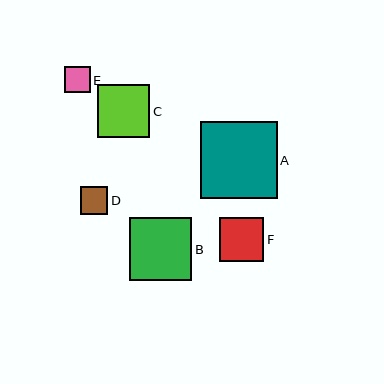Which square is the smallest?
Square E is the smallest with a size of approximately 26 pixels.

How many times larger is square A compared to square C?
Square A is approximately 1.5 times the size of square C.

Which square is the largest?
Square A is the largest with a size of approximately 77 pixels.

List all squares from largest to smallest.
From largest to smallest: A, B, C, F, D, E.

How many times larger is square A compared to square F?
Square A is approximately 1.7 times the size of square F.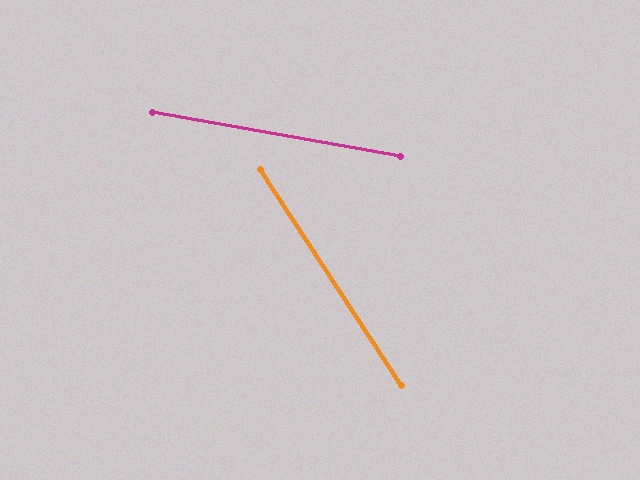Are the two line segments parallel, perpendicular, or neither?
Neither parallel nor perpendicular — they differ by about 47°.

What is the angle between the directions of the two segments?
Approximately 47 degrees.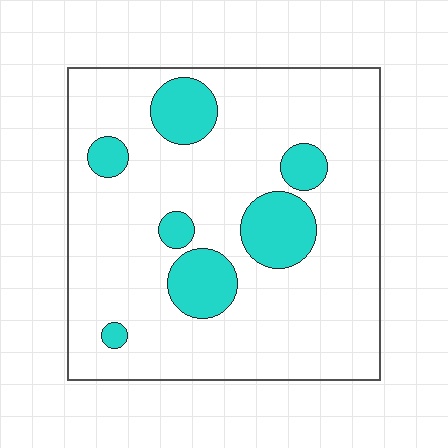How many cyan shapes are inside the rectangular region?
7.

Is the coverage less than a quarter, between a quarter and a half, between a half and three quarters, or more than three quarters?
Less than a quarter.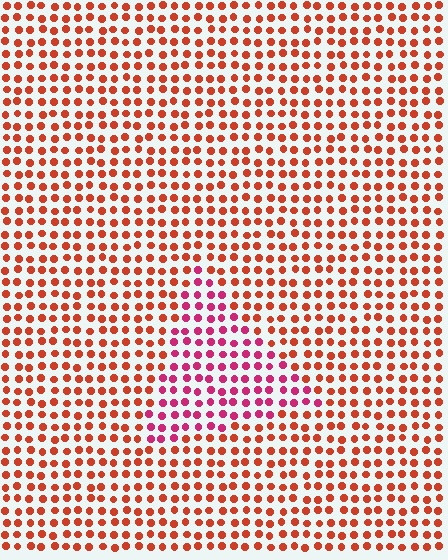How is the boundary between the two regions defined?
The boundary is defined purely by a slight shift in hue (about 37 degrees). Spacing, size, and orientation are identical on both sides.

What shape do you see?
I see a triangle.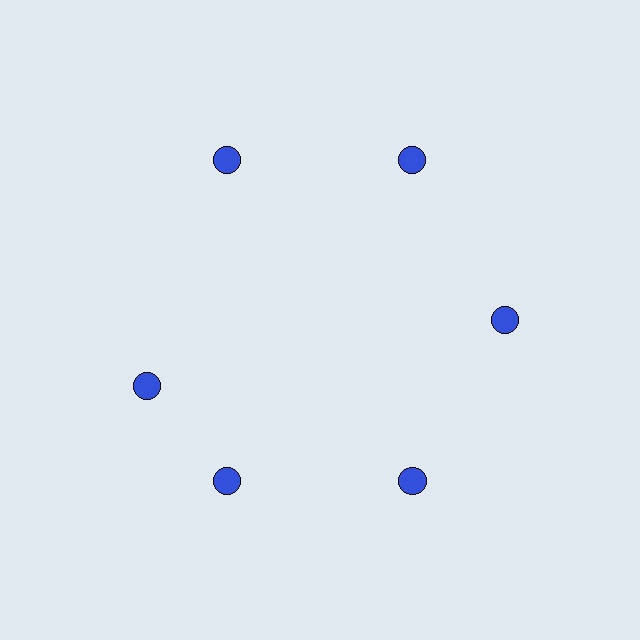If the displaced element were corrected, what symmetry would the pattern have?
It would have 6-fold rotational symmetry — the pattern would map onto itself every 60 degrees.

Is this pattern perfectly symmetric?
No. The 6 blue circles are arranged in a ring, but one element near the 9 o'clock position is rotated out of alignment along the ring, breaking the 6-fold rotational symmetry.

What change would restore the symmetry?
The symmetry would be restored by rotating it back into even spacing with its neighbors so that all 6 circles sit at equal angles and equal distance from the center.